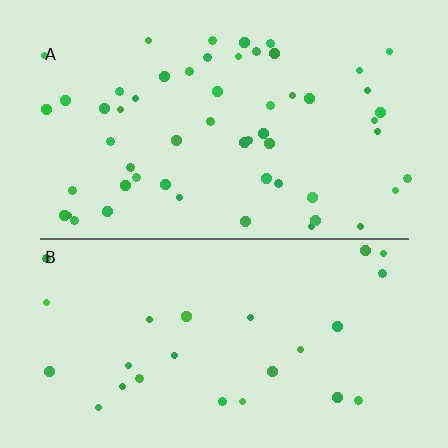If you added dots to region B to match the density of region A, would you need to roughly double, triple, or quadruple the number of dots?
Approximately double.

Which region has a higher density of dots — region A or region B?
A (the top).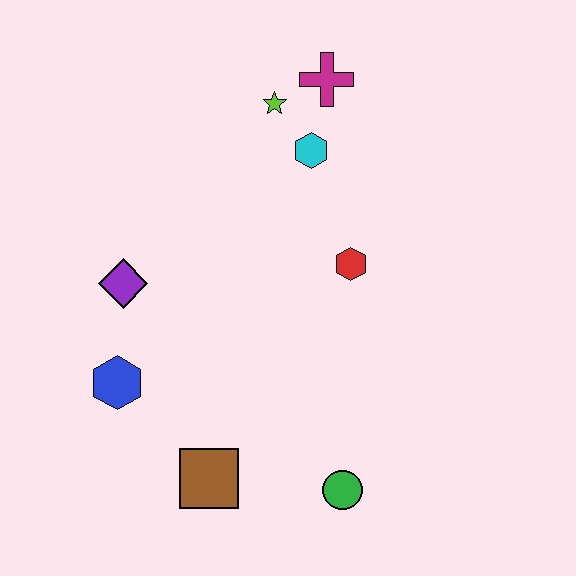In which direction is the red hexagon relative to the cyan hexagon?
The red hexagon is below the cyan hexagon.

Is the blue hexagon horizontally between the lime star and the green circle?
No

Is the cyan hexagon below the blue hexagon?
No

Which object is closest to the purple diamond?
The blue hexagon is closest to the purple diamond.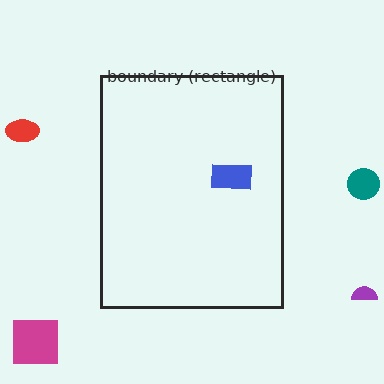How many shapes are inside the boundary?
1 inside, 4 outside.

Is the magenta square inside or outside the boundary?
Outside.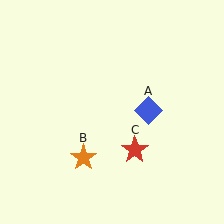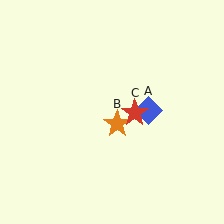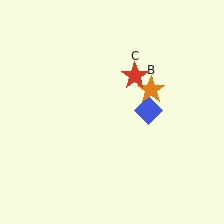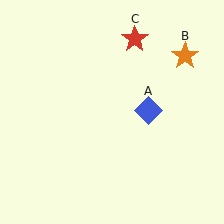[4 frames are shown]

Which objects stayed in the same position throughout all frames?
Blue diamond (object A) remained stationary.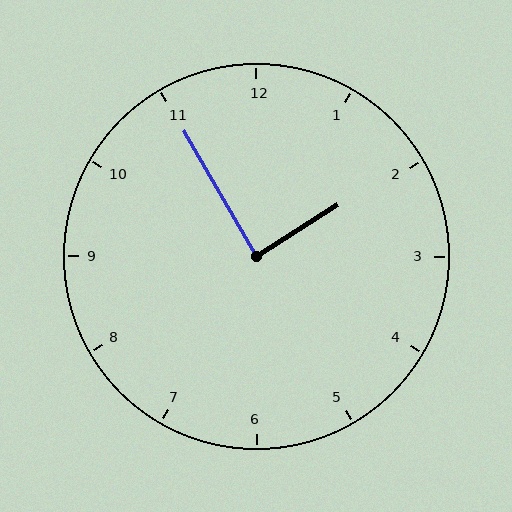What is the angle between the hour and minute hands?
Approximately 88 degrees.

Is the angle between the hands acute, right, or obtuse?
It is right.